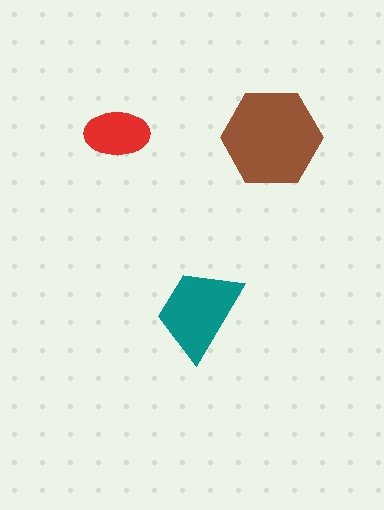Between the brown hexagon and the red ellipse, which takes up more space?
The brown hexagon.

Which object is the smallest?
The red ellipse.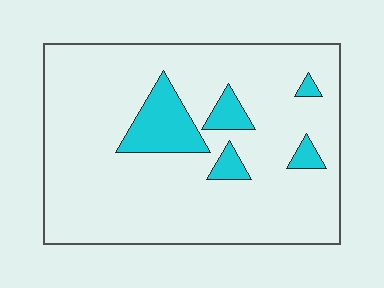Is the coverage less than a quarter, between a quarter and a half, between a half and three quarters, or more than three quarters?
Less than a quarter.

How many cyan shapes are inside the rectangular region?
5.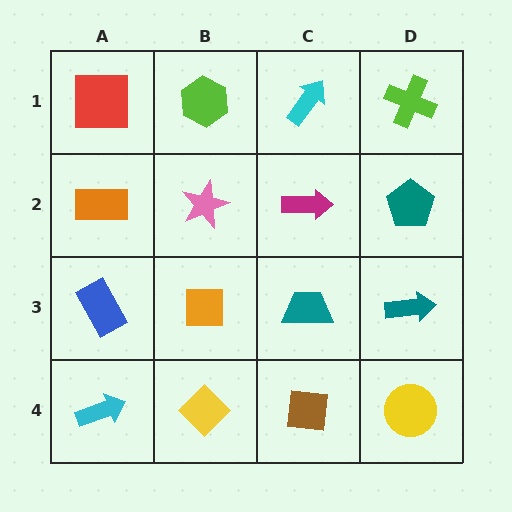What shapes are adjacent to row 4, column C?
A teal trapezoid (row 3, column C), a yellow diamond (row 4, column B), a yellow circle (row 4, column D).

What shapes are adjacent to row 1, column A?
An orange rectangle (row 2, column A), a lime hexagon (row 1, column B).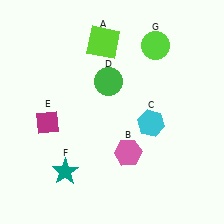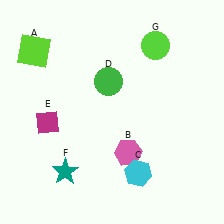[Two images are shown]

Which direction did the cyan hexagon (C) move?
The cyan hexagon (C) moved down.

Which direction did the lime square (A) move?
The lime square (A) moved left.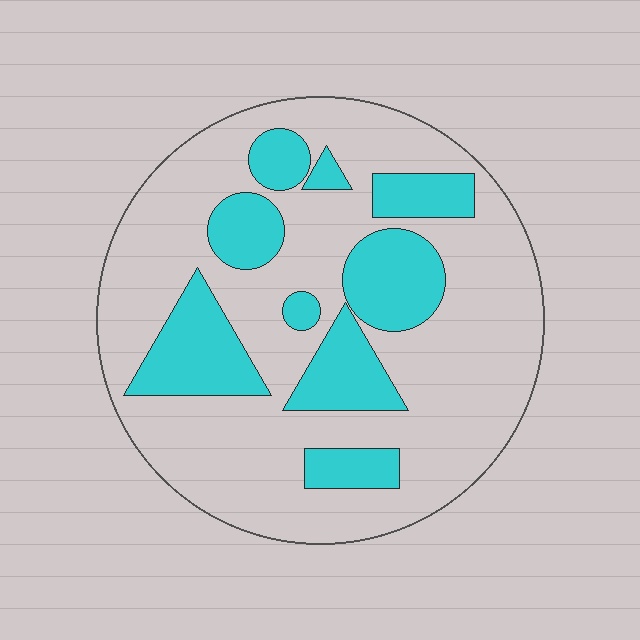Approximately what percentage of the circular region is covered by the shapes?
Approximately 30%.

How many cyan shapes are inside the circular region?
9.